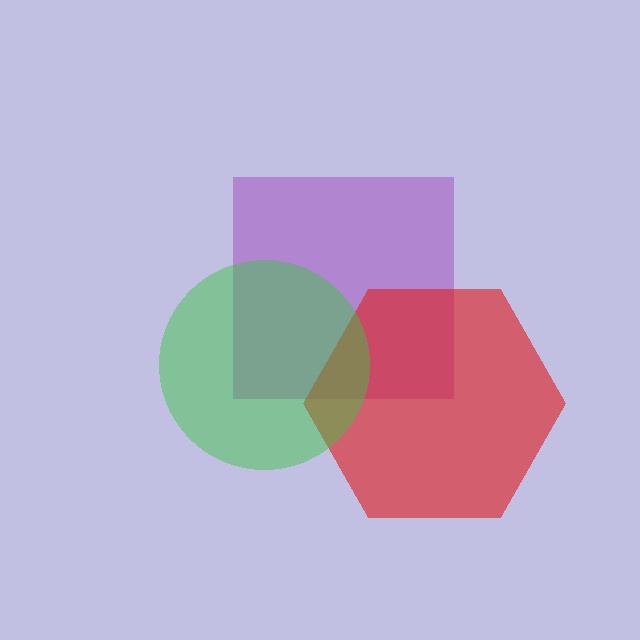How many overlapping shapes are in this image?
There are 3 overlapping shapes in the image.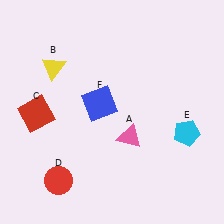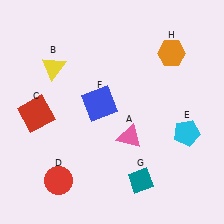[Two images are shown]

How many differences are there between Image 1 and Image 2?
There are 2 differences between the two images.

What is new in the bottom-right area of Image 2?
A teal diamond (G) was added in the bottom-right area of Image 2.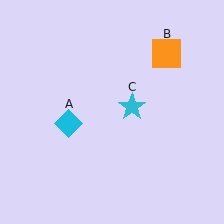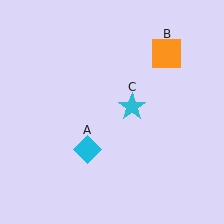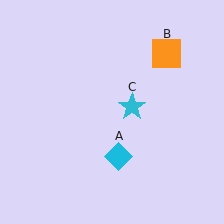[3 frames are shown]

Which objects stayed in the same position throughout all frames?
Orange square (object B) and cyan star (object C) remained stationary.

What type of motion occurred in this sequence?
The cyan diamond (object A) rotated counterclockwise around the center of the scene.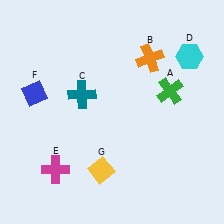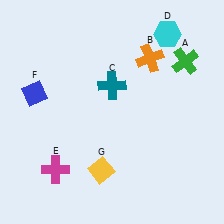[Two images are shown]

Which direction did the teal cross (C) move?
The teal cross (C) moved right.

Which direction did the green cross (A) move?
The green cross (A) moved up.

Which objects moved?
The objects that moved are: the green cross (A), the teal cross (C), the cyan hexagon (D).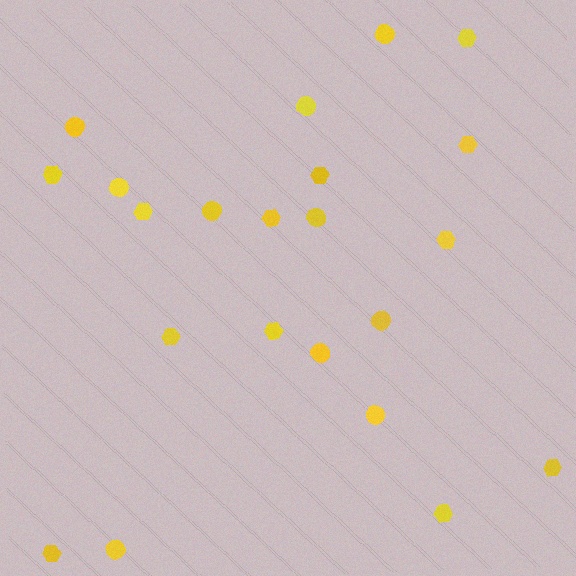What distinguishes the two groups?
There are 2 groups: one group of hexagons (12) and one group of circles (10).